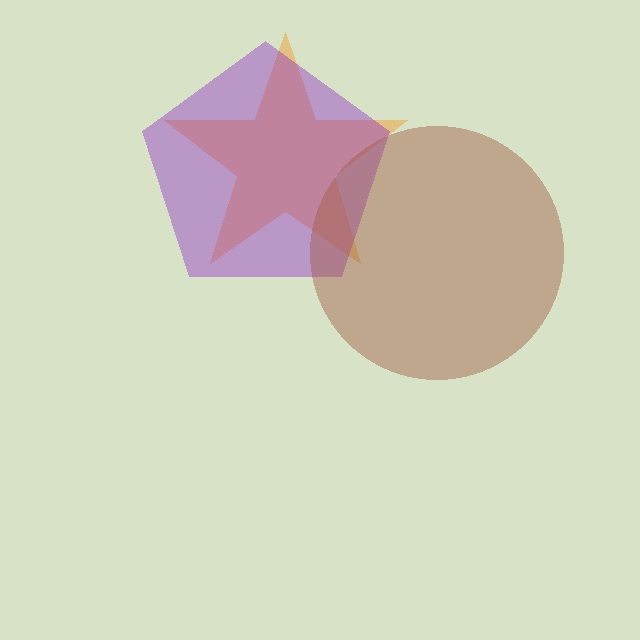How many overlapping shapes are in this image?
There are 3 overlapping shapes in the image.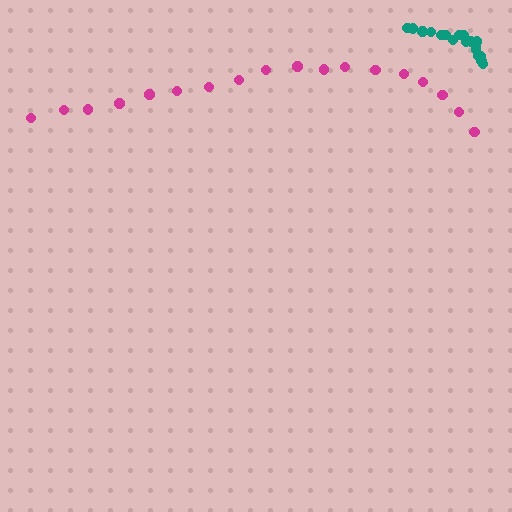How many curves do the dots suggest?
There are 2 distinct paths.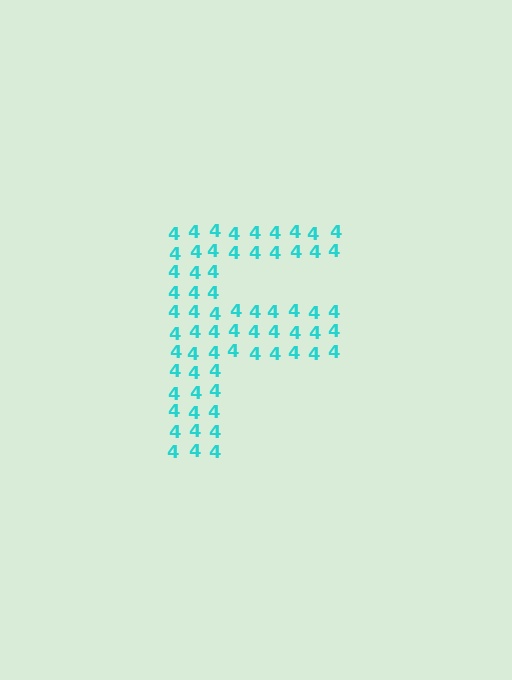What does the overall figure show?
The overall figure shows the letter F.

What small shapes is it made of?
It is made of small digit 4's.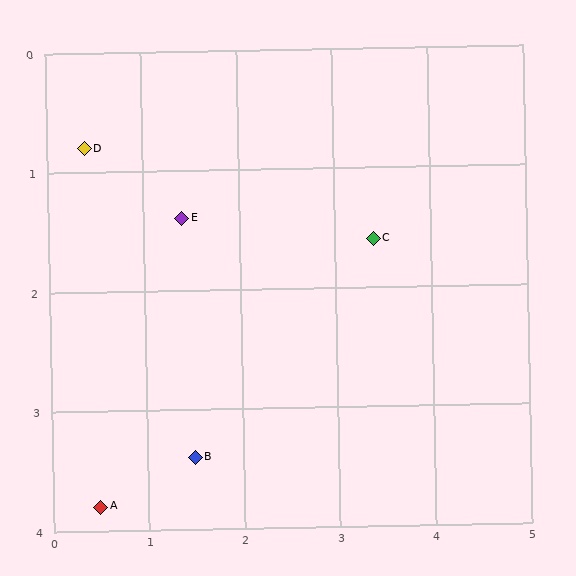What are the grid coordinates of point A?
Point A is at approximately (0.5, 3.8).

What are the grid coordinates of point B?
Point B is at approximately (1.5, 3.4).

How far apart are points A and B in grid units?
Points A and B are about 1.1 grid units apart.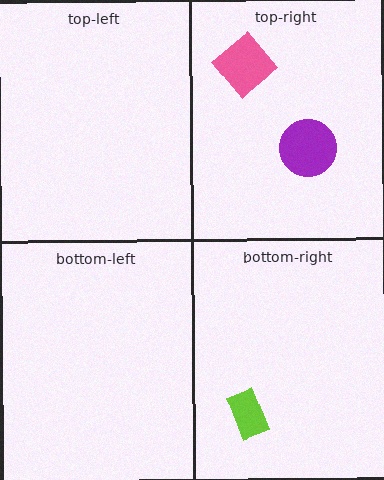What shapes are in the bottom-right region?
The lime rectangle.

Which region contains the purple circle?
The top-right region.